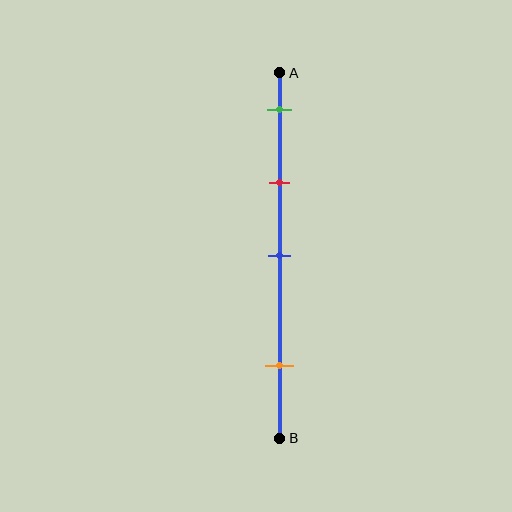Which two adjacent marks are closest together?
The green and red marks are the closest adjacent pair.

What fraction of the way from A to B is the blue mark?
The blue mark is approximately 50% (0.5) of the way from A to B.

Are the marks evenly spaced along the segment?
No, the marks are not evenly spaced.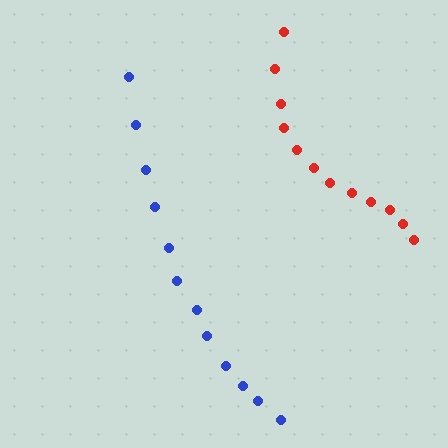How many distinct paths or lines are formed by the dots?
There are 2 distinct paths.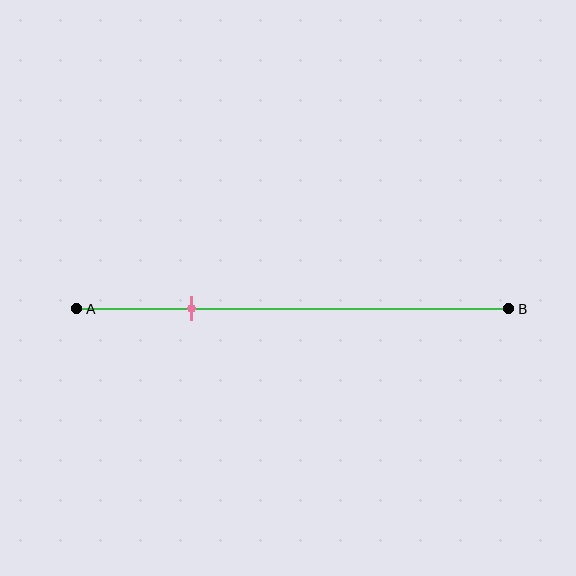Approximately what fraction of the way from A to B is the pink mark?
The pink mark is approximately 25% of the way from A to B.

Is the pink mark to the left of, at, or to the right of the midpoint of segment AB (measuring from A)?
The pink mark is to the left of the midpoint of segment AB.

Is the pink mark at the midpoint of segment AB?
No, the mark is at about 25% from A, not at the 50% midpoint.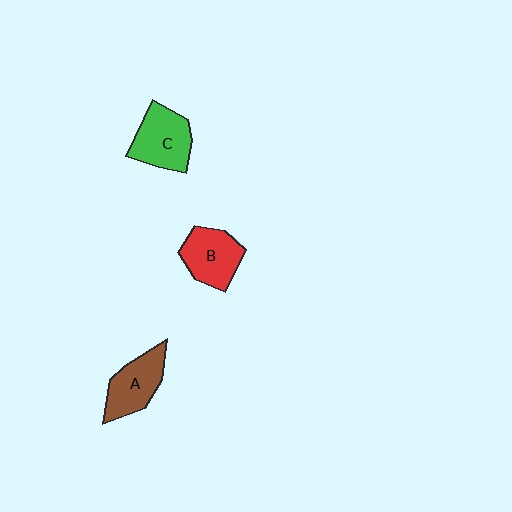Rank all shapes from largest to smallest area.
From largest to smallest: C (green), B (red), A (brown).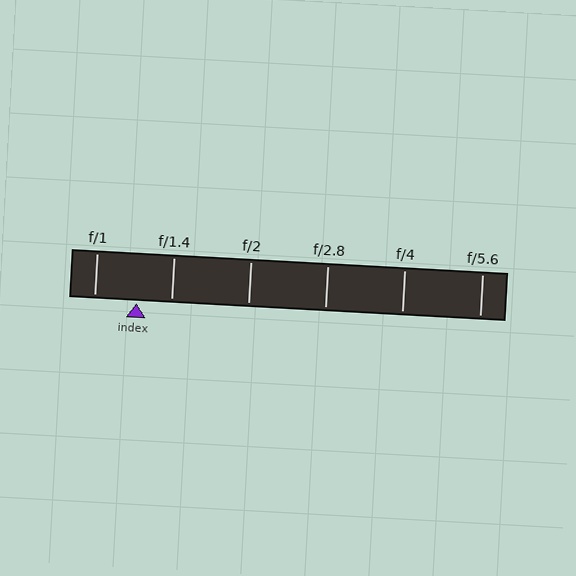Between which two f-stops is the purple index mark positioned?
The index mark is between f/1 and f/1.4.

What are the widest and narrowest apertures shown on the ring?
The widest aperture shown is f/1 and the narrowest is f/5.6.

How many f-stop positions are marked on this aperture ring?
There are 6 f-stop positions marked.